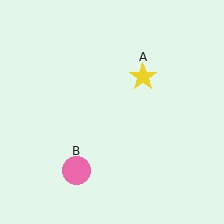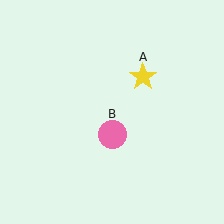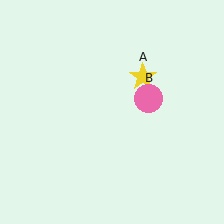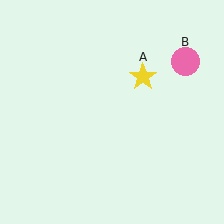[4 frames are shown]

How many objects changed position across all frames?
1 object changed position: pink circle (object B).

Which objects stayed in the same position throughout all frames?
Yellow star (object A) remained stationary.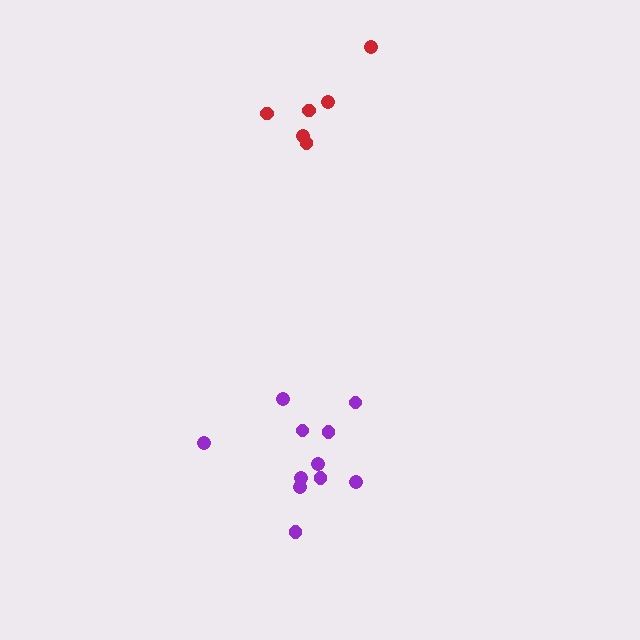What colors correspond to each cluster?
The clusters are colored: purple, red.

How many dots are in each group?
Group 1: 11 dots, Group 2: 6 dots (17 total).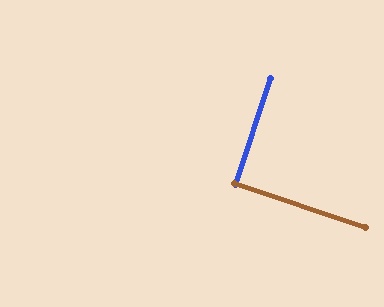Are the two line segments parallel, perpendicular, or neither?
Perpendicular — they meet at approximately 89°.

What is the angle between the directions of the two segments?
Approximately 89 degrees.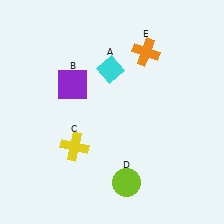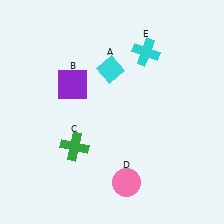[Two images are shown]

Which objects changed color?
C changed from yellow to green. D changed from lime to pink. E changed from orange to cyan.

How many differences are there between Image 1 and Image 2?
There are 3 differences between the two images.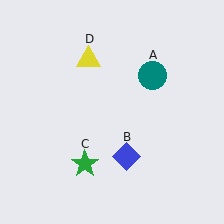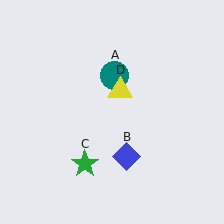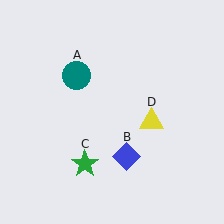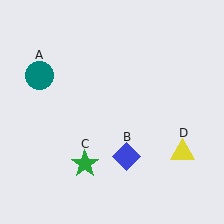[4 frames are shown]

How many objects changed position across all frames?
2 objects changed position: teal circle (object A), yellow triangle (object D).